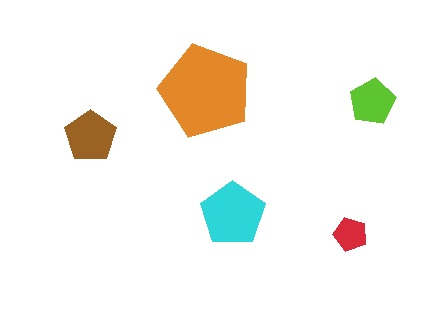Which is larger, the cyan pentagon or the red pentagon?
The cyan one.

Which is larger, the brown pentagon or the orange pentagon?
The orange one.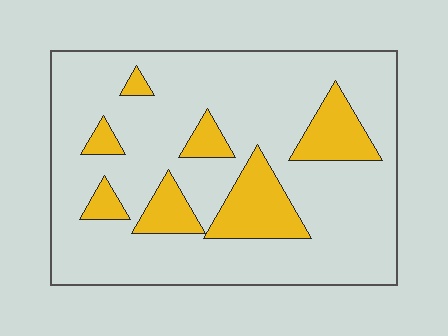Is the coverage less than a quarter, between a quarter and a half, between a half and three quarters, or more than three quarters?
Less than a quarter.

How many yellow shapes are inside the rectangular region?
7.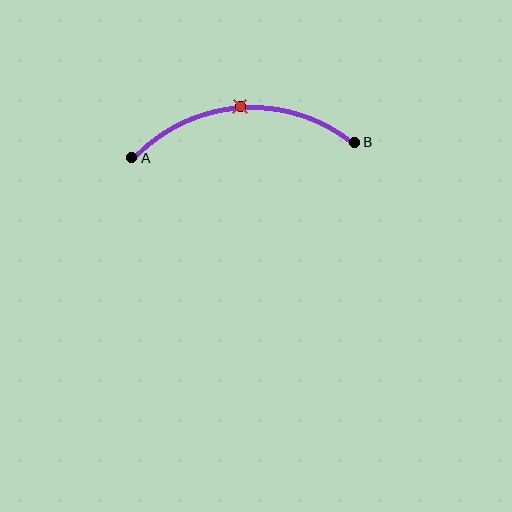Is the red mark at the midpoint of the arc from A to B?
Yes. The red mark lies on the arc at equal arc-length from both A and B — it is the arc midpoint.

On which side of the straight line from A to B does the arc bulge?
The arc bulges above the straight line connecting A and B.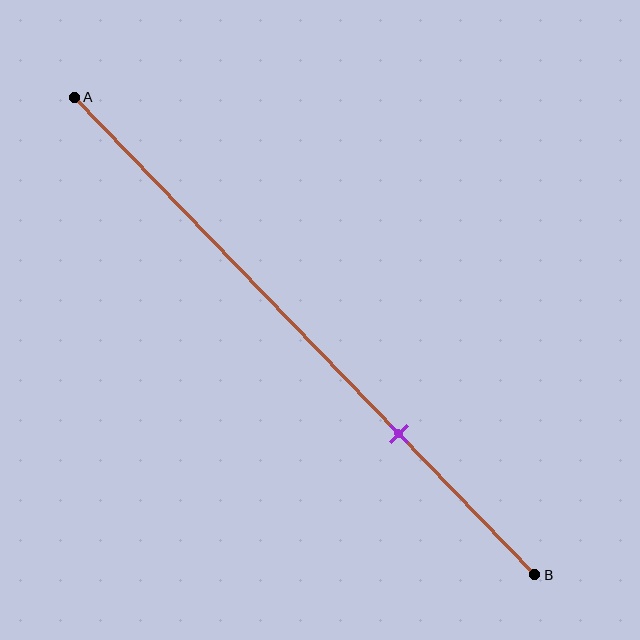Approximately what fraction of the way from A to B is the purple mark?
The purple mark is approximately 70% of the way from A to B.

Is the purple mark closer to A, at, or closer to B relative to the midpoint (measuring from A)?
The purple mark is closer to point B than the midpoint of segment AB.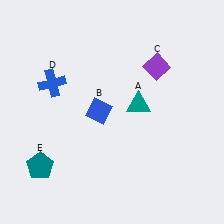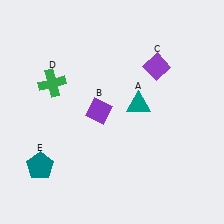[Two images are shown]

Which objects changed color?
B changed from blue to purple. D changed from blue to green.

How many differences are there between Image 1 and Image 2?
There are 2 differences between the two images.